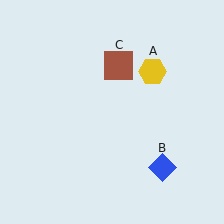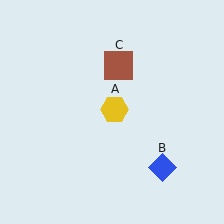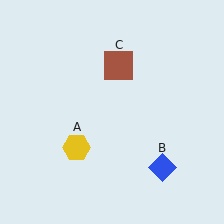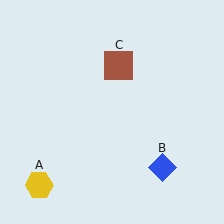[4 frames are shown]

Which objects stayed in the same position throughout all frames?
Blue diamond (object B) and brown square (object C) remained stationary.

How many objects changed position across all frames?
1 object changed position: yellow hexagon (object A).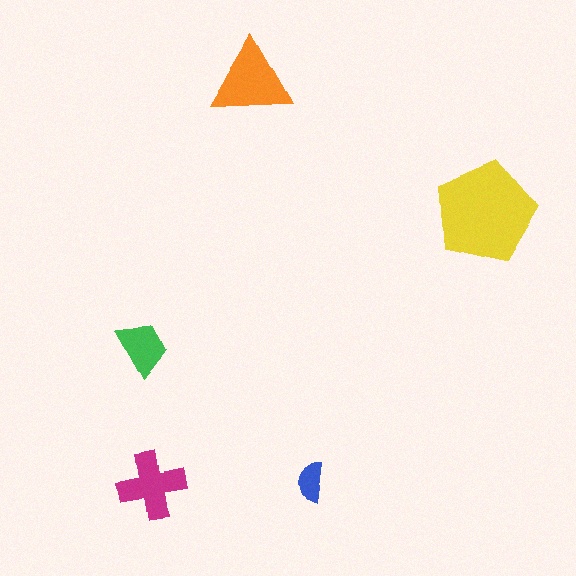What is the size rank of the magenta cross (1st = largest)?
3rd.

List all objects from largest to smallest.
The yellow pentagon, the orange triangle, the magenta cross, the green trapezoid, the blue semicircle.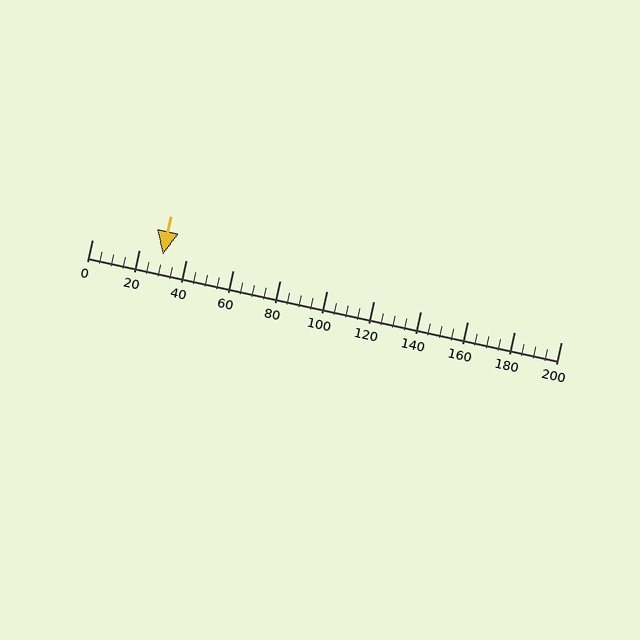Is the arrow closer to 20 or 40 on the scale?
The arrow is closer to 40.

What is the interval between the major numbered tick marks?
The major tick marks are spaced 20 units apart.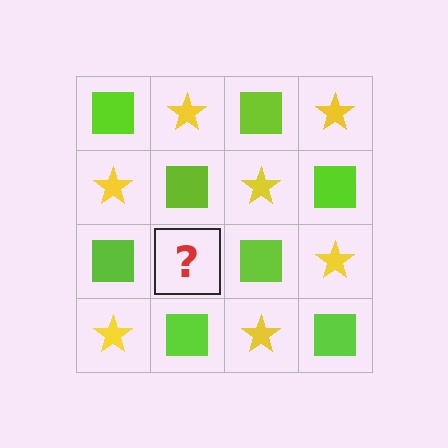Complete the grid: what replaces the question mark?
The question mark should be replaced with a yellow star.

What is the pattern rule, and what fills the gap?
The rule is that it alternates lime square and yellow star in a checkerboard pattern. The gap should be filled with a yellow star.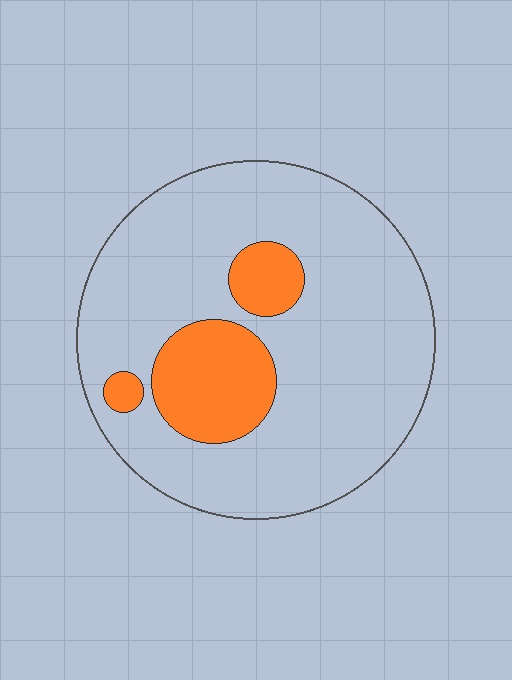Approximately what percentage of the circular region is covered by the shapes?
Approximately 20%.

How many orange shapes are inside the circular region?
3.